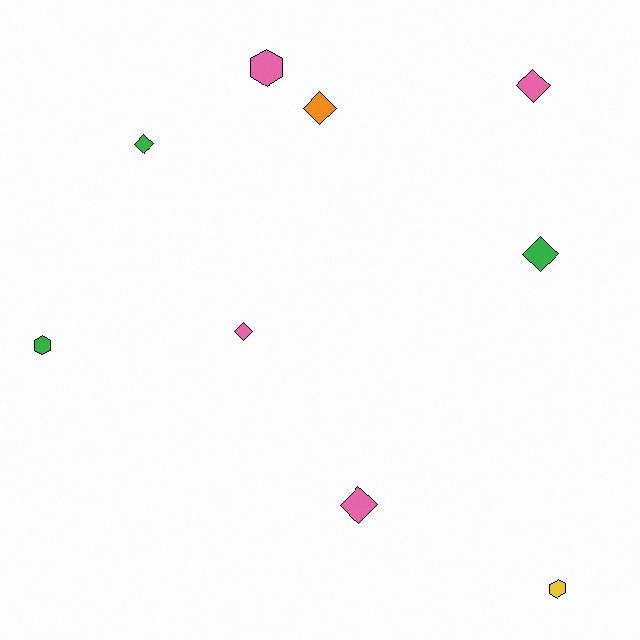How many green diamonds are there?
There are 2 green diamonds.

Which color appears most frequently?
Pink, with 4 objects.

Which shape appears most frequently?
Diamond, with 6 objects.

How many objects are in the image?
There are 9 objects.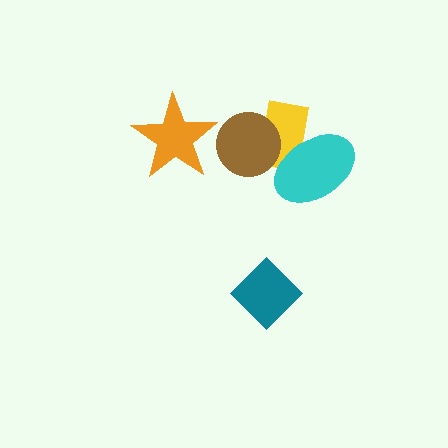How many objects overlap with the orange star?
0 objects overlap with the orange star.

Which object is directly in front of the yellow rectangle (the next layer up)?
The brown circle is directly in front of the yellow rectangle.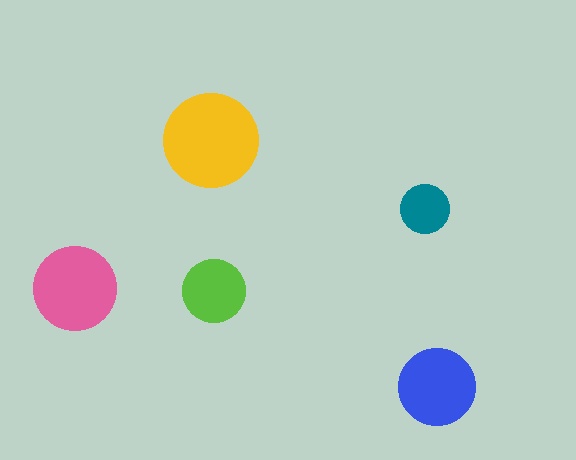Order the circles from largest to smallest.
the yellow one, the pink one, the blue one, the lime one, the teal one.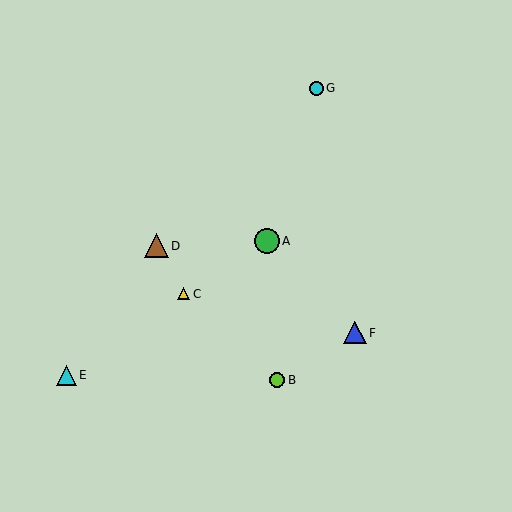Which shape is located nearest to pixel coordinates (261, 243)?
The green circle (labeled A) at (267, 241) is nearest to that location.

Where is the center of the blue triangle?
The center of the blue triangle is at (355, 333).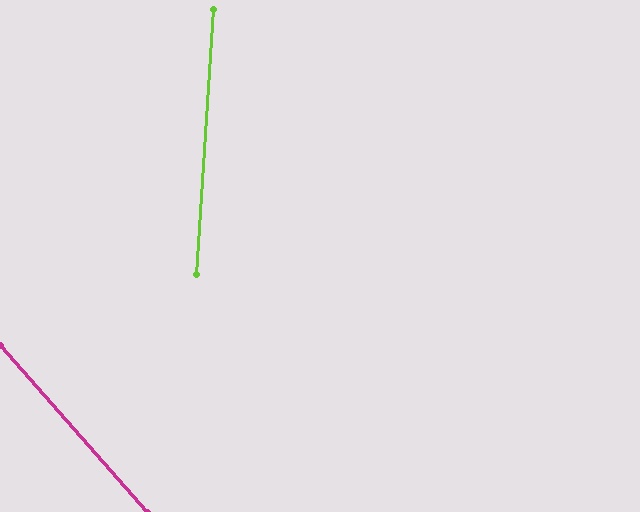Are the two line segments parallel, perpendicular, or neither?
Neither parallel nor perpendicular — they differ by about 45°.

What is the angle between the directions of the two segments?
Approximately 45 degrees.